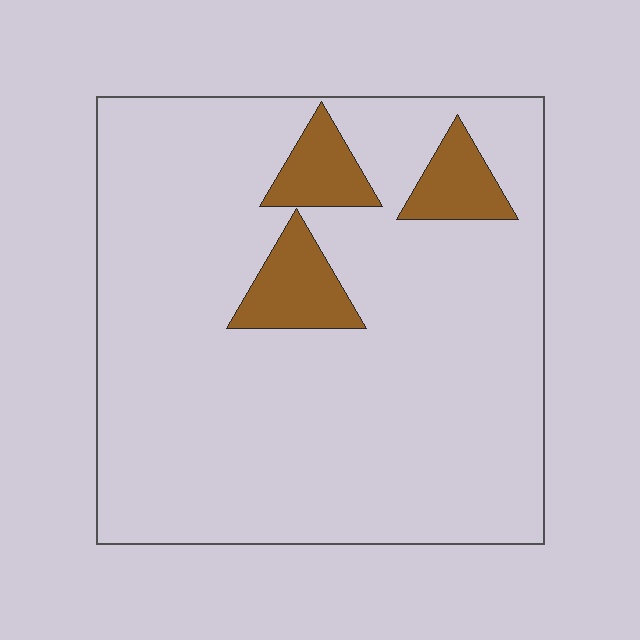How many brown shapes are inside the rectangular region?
3.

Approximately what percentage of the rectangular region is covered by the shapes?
Approximately 10%.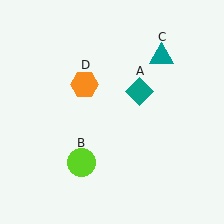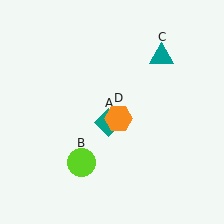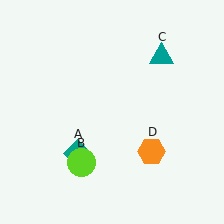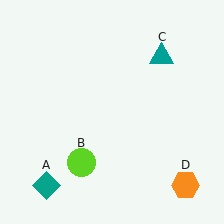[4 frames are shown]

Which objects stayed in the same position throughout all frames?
Lime circle (object B) and teal triangle (object C) remained stationary.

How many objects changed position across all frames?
2 objects changed position: teal diamond (object A), orange hexagon (object D).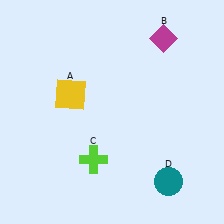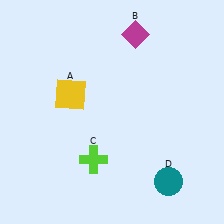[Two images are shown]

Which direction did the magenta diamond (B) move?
The magenta diamond (B) moved left.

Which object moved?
The magenta diamond (B) moved left.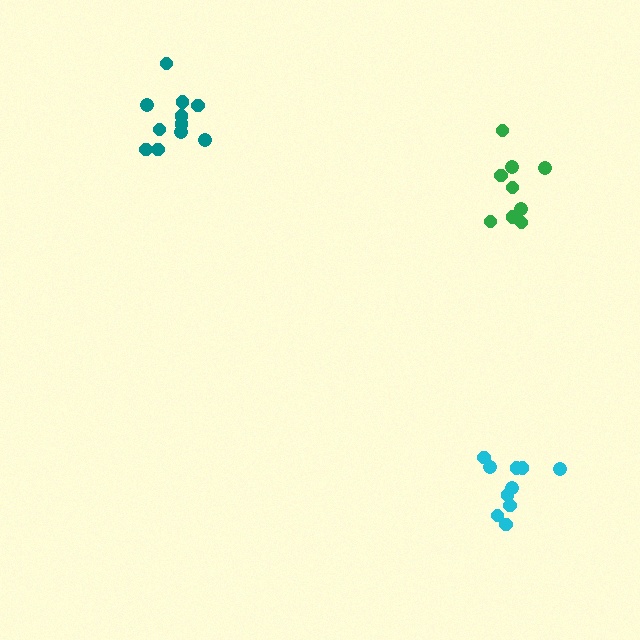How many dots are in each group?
Group 1: 9 dots, Group 2: 10 dots, Group 3: 11 dots (30 total).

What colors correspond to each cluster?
The clusters are colored: green, cyan, teal.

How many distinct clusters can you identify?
There are 3 distinct clusters.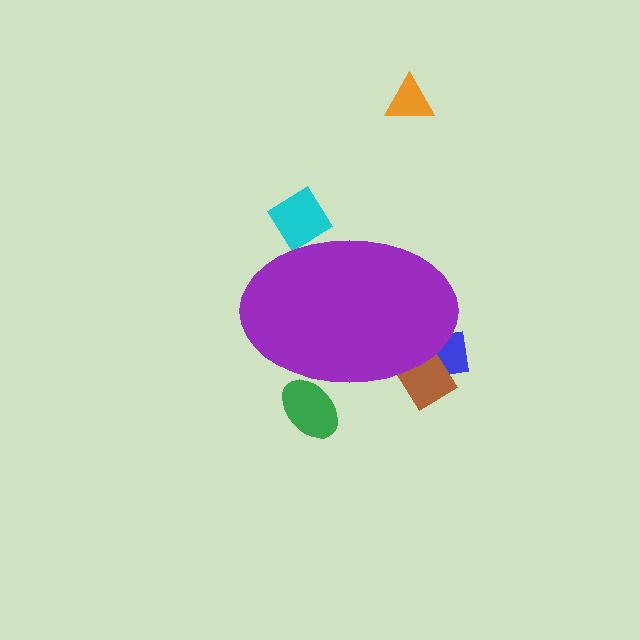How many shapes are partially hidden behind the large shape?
4 shapes are partially hidden.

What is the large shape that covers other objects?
A purple ellipse.